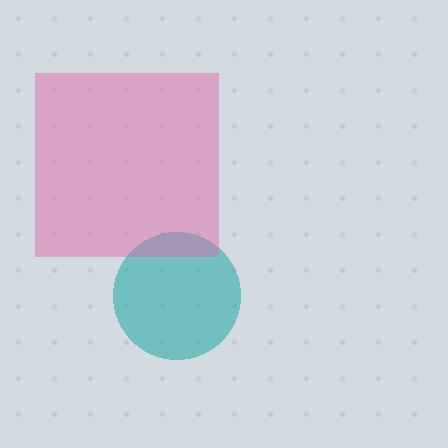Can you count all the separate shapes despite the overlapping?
Yes, there are 2 separate shapes.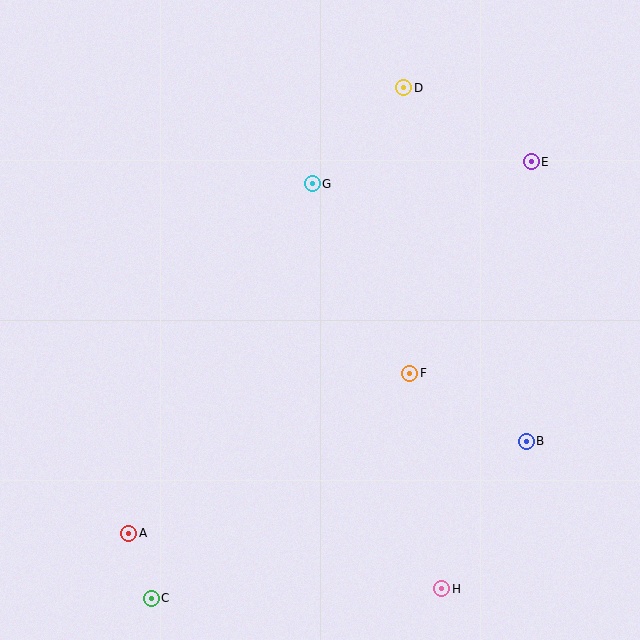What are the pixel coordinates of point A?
Point A is at (129, 533).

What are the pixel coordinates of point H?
Point H is at (442, 589).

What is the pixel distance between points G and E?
The distance between G and E is 220 pixels.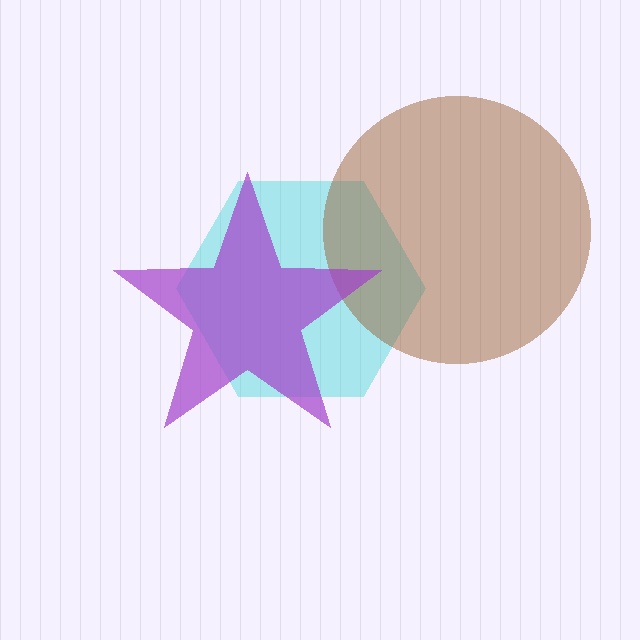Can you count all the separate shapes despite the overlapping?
Yes, there are 3 separate shapes.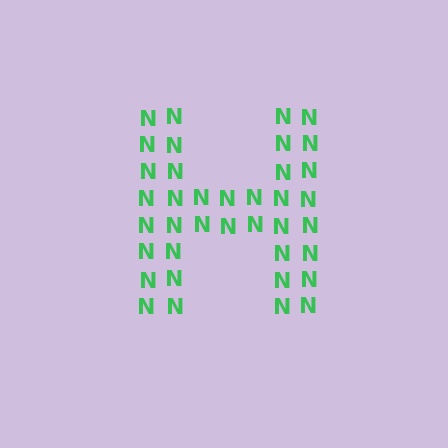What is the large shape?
The large shape is the letter H.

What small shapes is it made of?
It is made of small letter N's.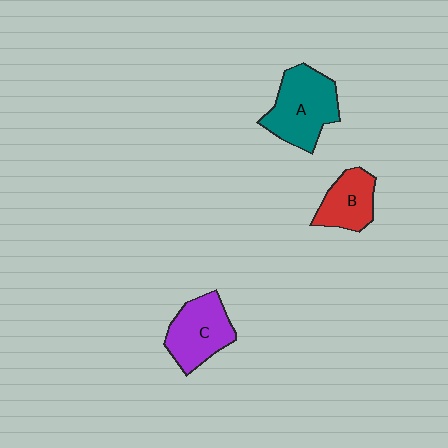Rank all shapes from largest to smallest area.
From largest to smallest: A (teal), C (purple), B (red).